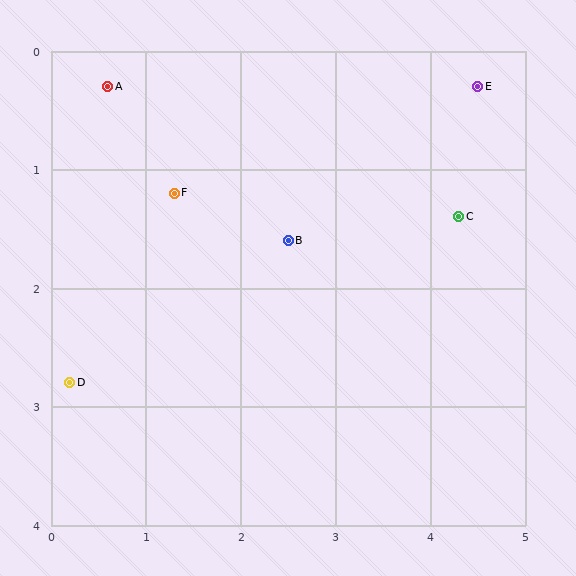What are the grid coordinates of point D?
Point D is at approximately (0.2, 2.8).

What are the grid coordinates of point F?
Point F is at approximately (1.3, 1.2).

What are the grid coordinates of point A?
Point A is at approximately (0.6, 0.3).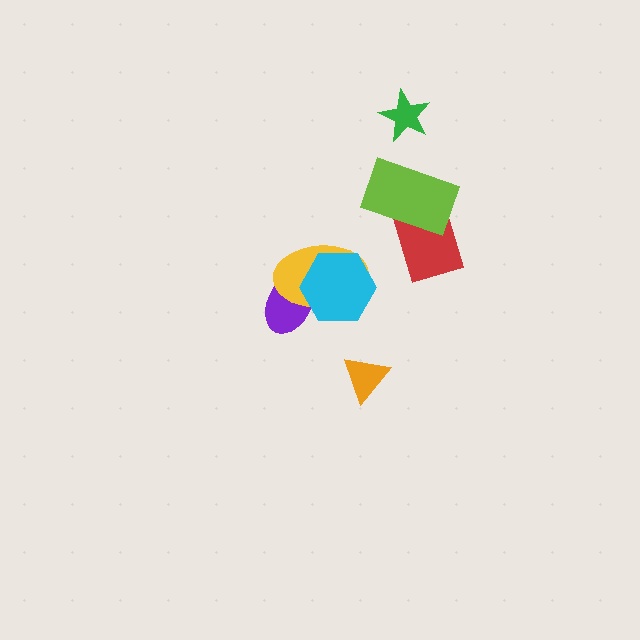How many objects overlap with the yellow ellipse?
2 objects overlap with the yellow ellipse.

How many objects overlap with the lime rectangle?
1 object overlaps with the lime rectangle.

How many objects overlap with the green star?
0 objects overlap with the green star.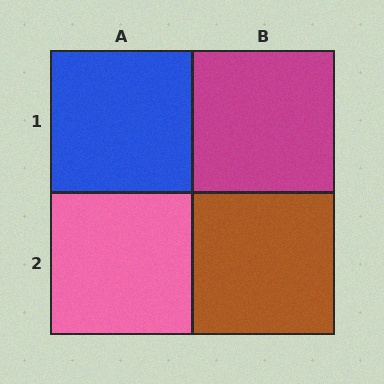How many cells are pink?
1 cell is pink.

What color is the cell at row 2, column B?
Brown.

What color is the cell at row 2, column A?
Pink.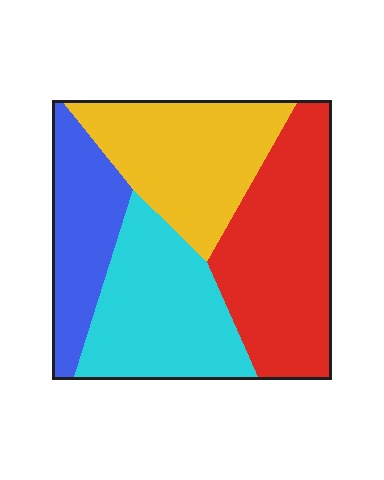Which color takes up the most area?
Red, at roughly 30%.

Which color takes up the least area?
Blue, at roughly 20%.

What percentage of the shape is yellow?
Yellow covers around 25% of the shape.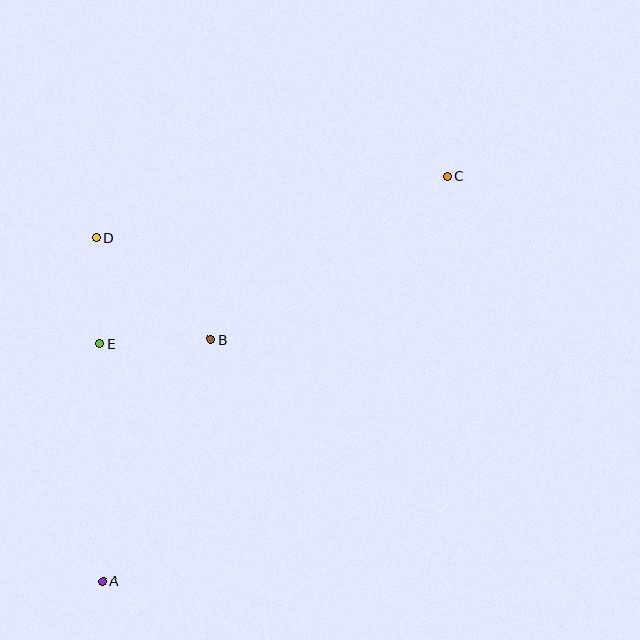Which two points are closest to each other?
Points D and E are closest to each other.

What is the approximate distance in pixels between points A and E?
The distance between A and E is approximately 237 pixels.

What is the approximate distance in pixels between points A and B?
The distance between A and B is approximately 265 pixels.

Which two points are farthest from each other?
Points A and C are farthest from each other.